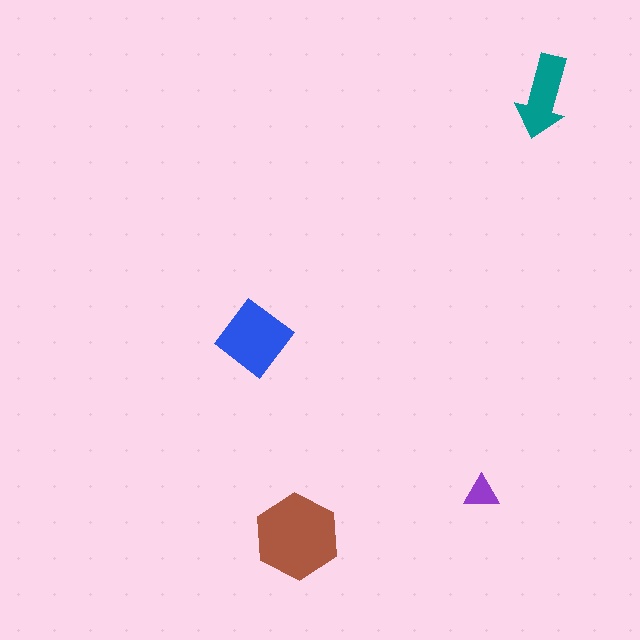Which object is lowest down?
The brown hexagon is bottommost.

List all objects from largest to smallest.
The brown hexagon, the blue diamond, the teal arrow, the purple triangle.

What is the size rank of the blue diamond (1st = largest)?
2nd.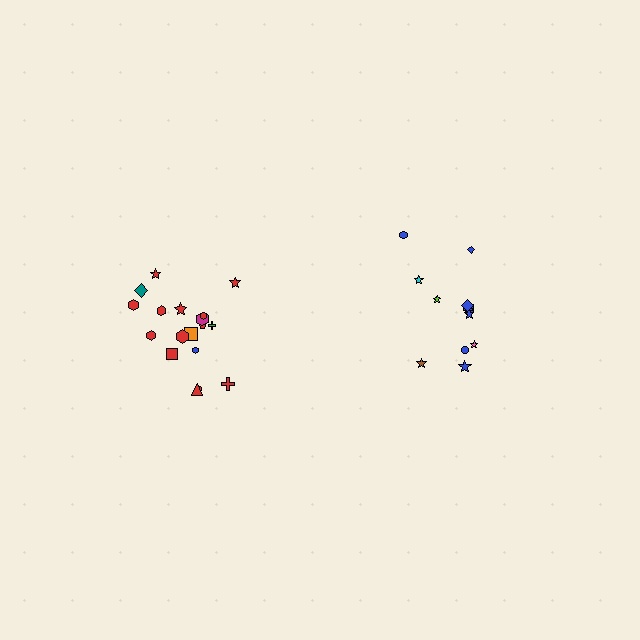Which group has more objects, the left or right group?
The left group.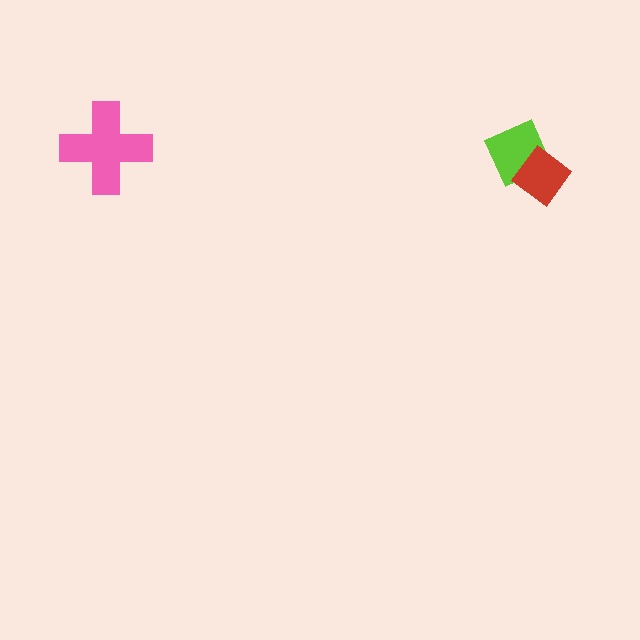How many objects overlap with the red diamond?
1 object overlaps with the red diamond.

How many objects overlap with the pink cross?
0 objects overlap with the pink cross.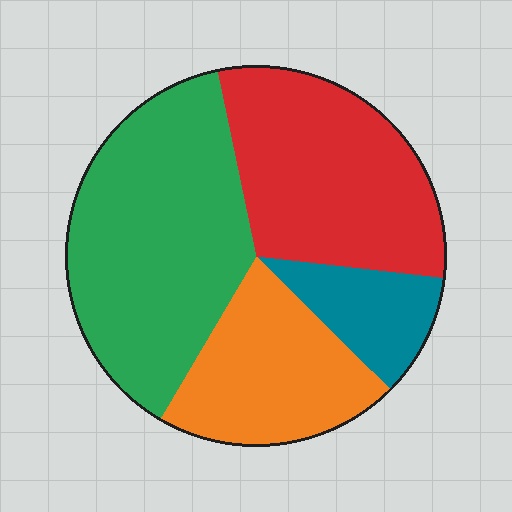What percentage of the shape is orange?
Orange covers 21% of the shape.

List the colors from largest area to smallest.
From largest to smallest: green, red, orange, teal.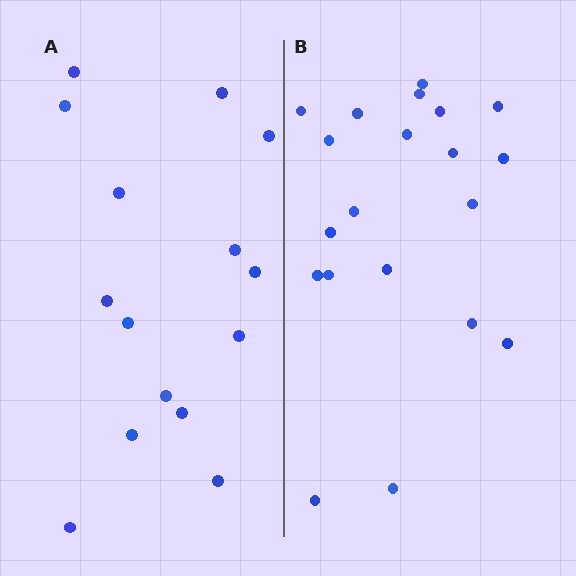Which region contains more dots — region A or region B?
Region B (the right region) has more dots.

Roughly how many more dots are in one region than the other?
Region B has about 5 more dots than region A.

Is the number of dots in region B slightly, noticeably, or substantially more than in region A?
Region B has noticeably more, but not dramatically so. The ratio is roughly 1.3 to 1.